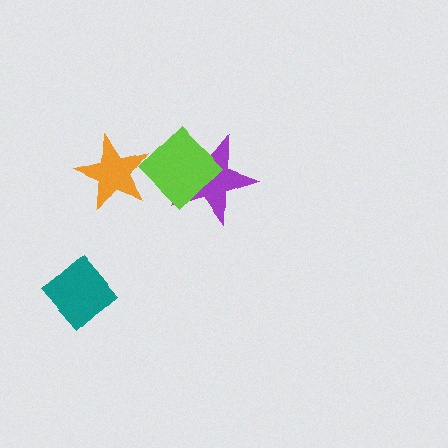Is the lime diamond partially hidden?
Yes, it is partially covered by another shape.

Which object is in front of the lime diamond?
The orange star is in front of the lime diamond.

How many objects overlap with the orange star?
1 object overlaps with the orange star.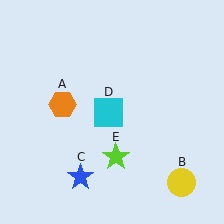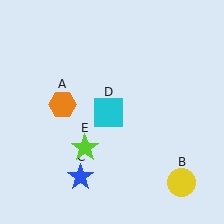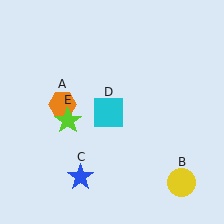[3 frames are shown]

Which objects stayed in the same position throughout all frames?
Orange hexagon (object A) and yellow circle (object B) and blue star (object C) and cyan square (object D) remained stationary.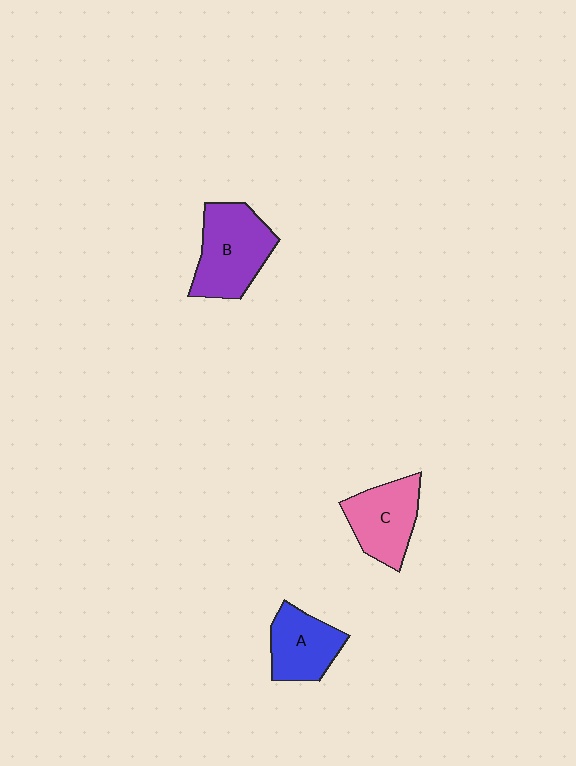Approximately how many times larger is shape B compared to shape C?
Approximately 1.2 times.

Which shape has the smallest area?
Shape A (blue).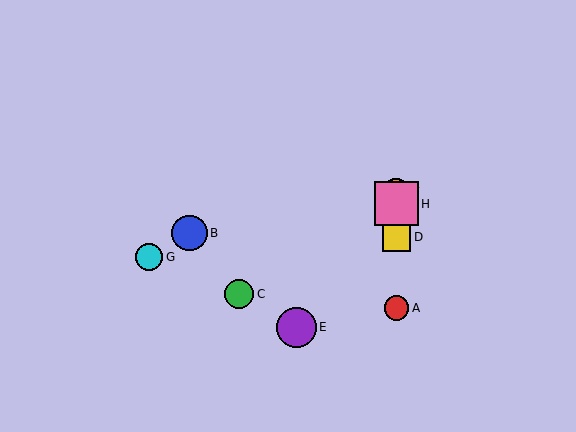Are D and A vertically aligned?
Yes, both are at x≈396.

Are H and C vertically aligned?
No, H is at x≈396 and C is at x≈239.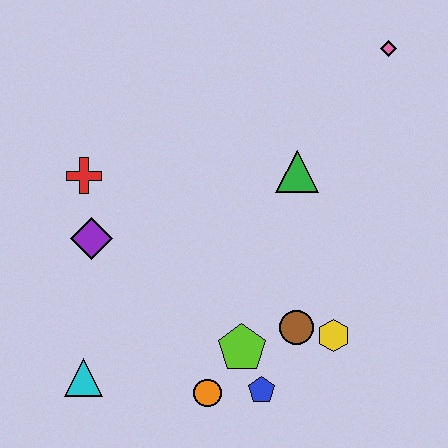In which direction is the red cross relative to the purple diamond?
The red cross is above the purple diamond.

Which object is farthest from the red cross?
The pink diamond is farthest from the red cross.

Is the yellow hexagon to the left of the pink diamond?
Yes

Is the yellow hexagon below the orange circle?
No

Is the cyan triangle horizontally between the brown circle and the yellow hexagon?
No